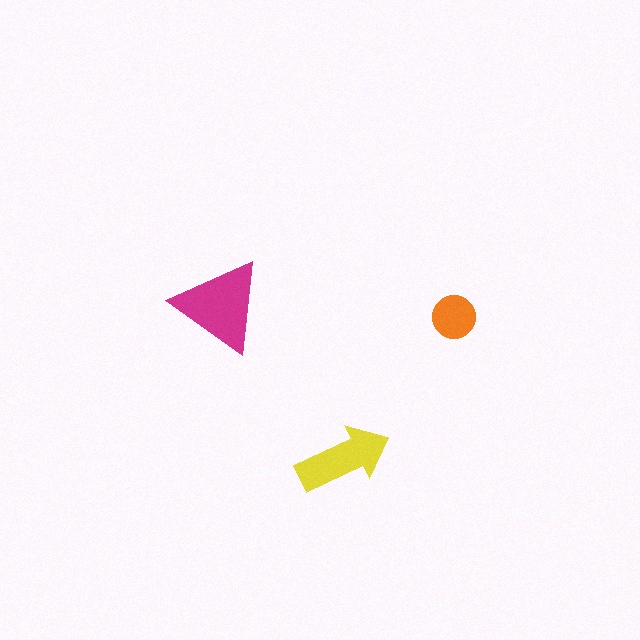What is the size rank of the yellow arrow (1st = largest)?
2nd.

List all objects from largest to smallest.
The magenta triangle, the yellow arrow, the orange circle.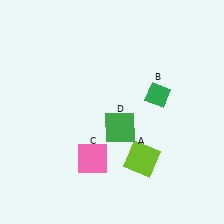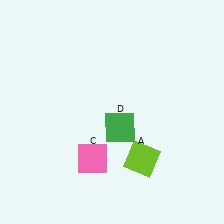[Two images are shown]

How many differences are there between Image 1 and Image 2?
There is 1 difference between the two images.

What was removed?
The green diamond (B) was removed in Image 2.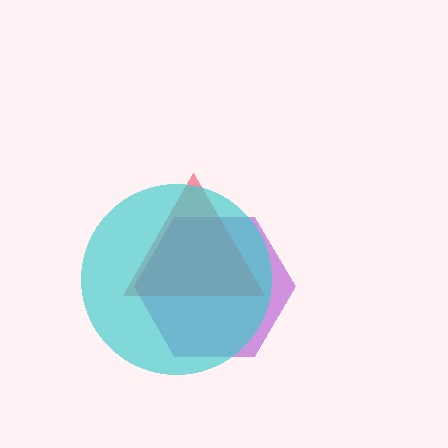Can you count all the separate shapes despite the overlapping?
Yes, there are 3 separate shapes.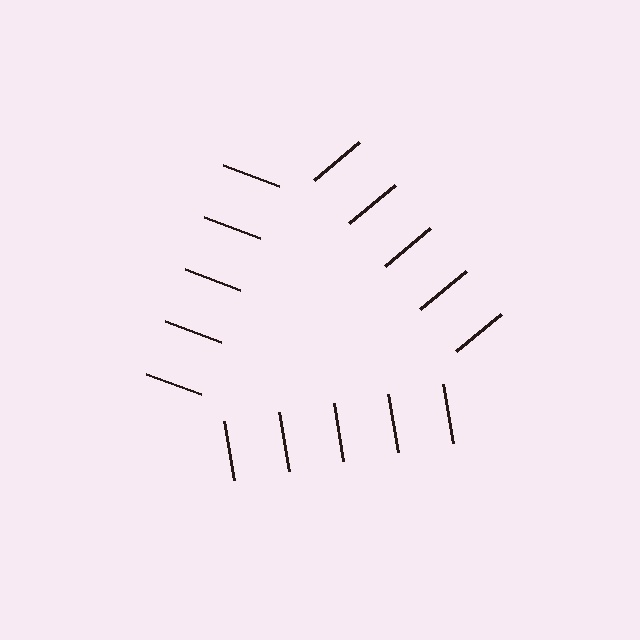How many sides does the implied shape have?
3 sides — the line-ends trace a triangle.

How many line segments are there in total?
15 — 5 along each of the 3 edges.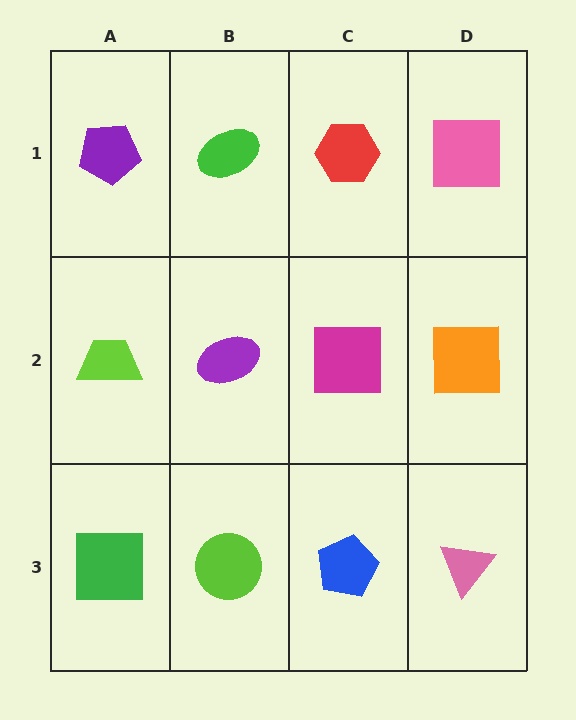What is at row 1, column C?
A red hexagon.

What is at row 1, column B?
A green ellipse.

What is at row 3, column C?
A blue pentagon.